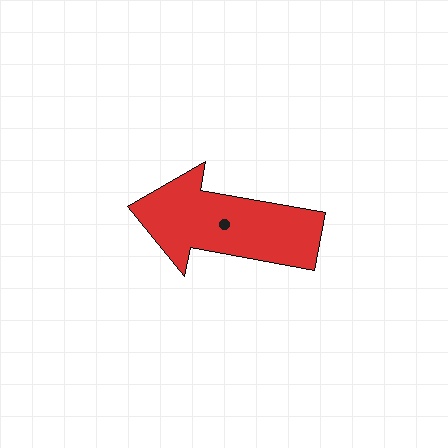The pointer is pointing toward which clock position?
Roughly 9 o'clock.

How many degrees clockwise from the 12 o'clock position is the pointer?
Approximately 280 degrees.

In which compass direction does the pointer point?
West.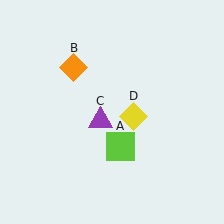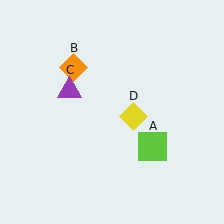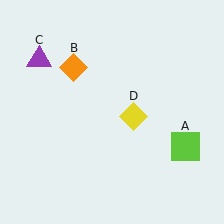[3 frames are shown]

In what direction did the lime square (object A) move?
The lime square (object A) moved right.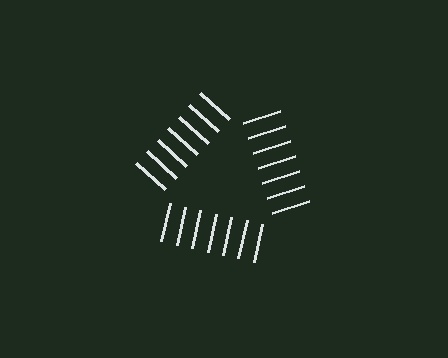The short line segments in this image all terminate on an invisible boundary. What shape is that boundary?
An illusory triangle — the line segments terminate on its edges but no continuous stroke is drawn.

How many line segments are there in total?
21 — 7 along each of the 3 edges.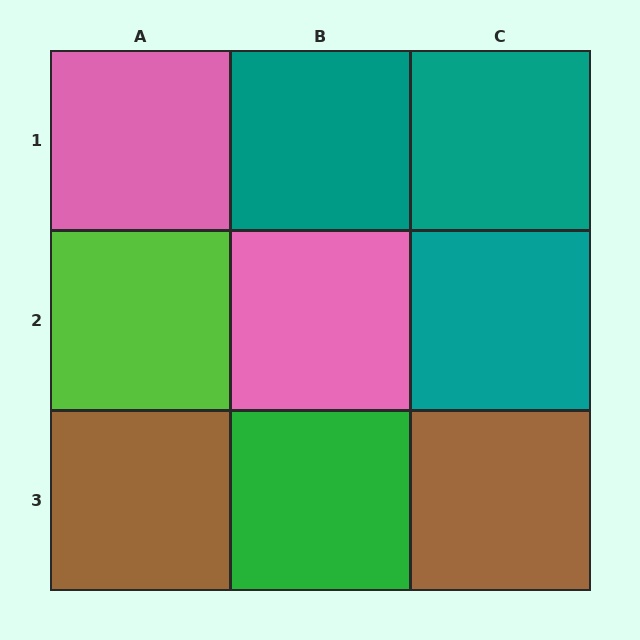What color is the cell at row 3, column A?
Brown.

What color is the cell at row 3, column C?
Brown.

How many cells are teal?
3 cells are teal.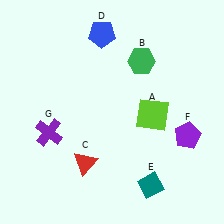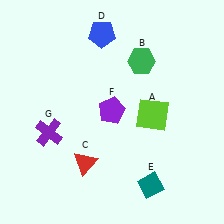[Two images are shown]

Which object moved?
The purple pentagon (F) moved left.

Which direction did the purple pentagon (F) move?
The purple pentagon (F) moved left.